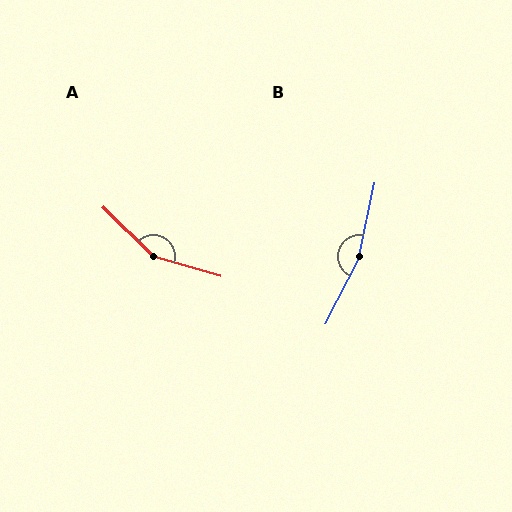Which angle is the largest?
B, at approximately 164 degrees.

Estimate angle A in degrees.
Approximately 151 degrees.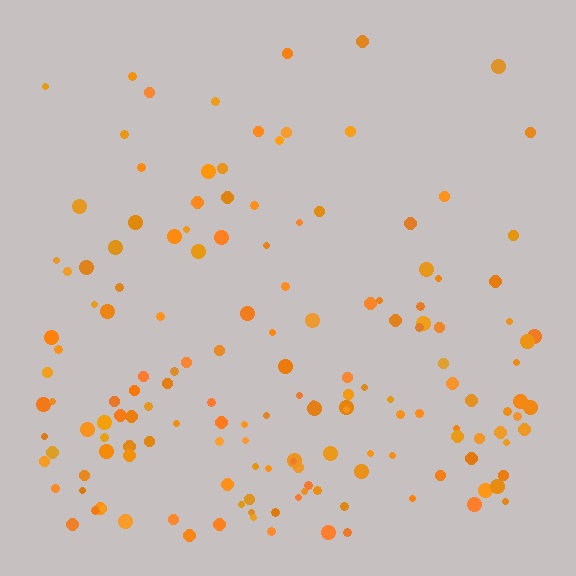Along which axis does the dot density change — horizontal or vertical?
Vertical.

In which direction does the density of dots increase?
From top to bottom, with the bottom side densest.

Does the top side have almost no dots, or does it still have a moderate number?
Still a moderate number, just noticeably fewer than the bottom.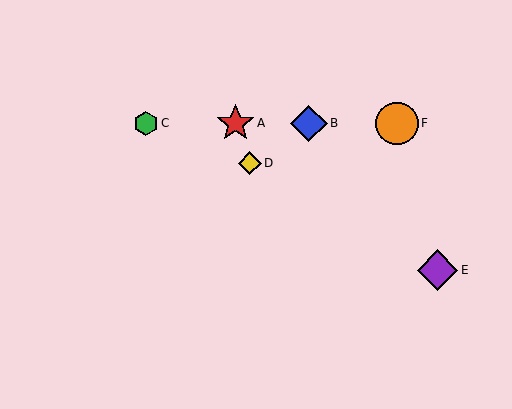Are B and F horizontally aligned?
Yes, both are at y≈123.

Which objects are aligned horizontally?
Objects A, B, C, F are aligned horizontally.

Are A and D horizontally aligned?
No, A is at y≈123 and D is at y≈163.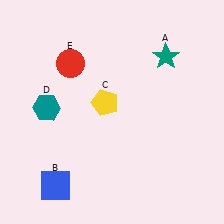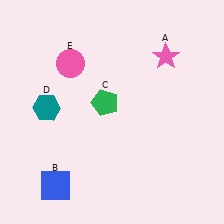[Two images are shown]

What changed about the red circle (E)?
In Image 1, E is red. In Image 2, it changed to pink.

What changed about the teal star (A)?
In Image 1, A is teal. In Image 2, it changed to pink.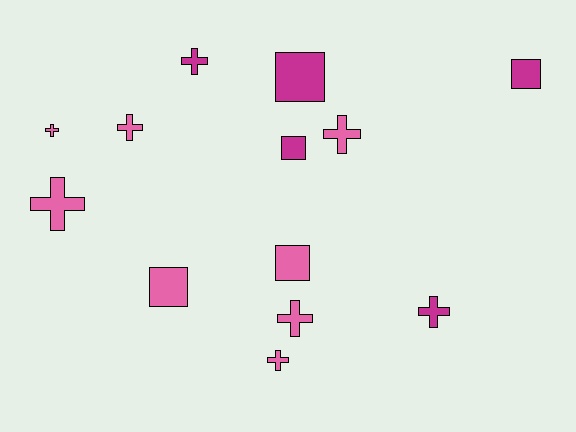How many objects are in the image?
There are 13 objects.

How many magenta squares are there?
There are 3 magenta squares.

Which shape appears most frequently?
Cross, with 8 objects.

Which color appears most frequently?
Pink, with 8 objects.